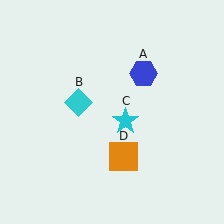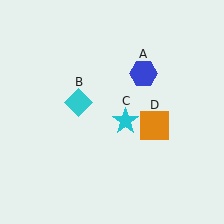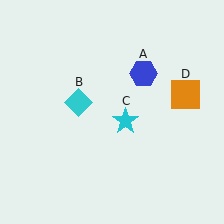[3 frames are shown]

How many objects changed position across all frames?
1 object changed position: orange square (object D).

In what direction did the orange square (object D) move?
The orange square (object D) moved up and to the right.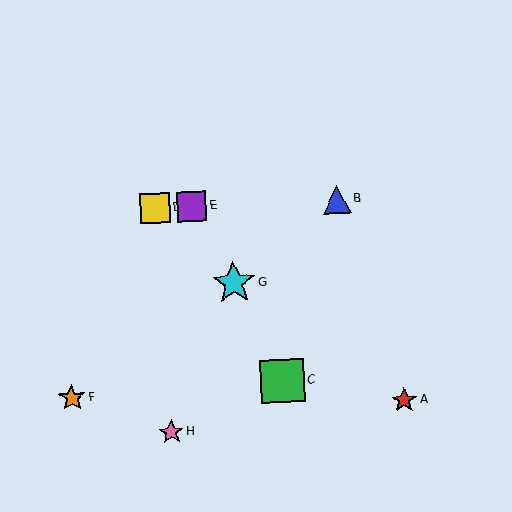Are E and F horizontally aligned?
No, E is at y≈207 and F is at y≈398.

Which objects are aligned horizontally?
Objects B, D, E are aligned horizontally.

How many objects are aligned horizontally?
3 objects (B, D, E) are aligned horizontally.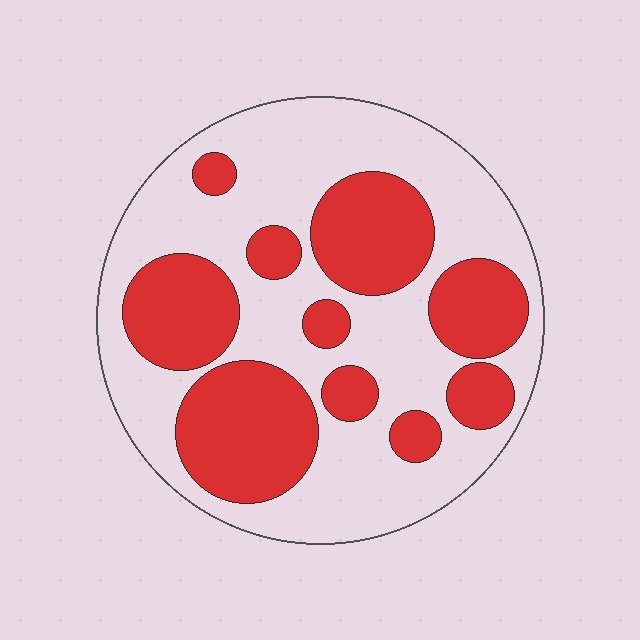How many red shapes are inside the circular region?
10.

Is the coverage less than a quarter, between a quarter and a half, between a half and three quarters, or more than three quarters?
Between a quarter and a half.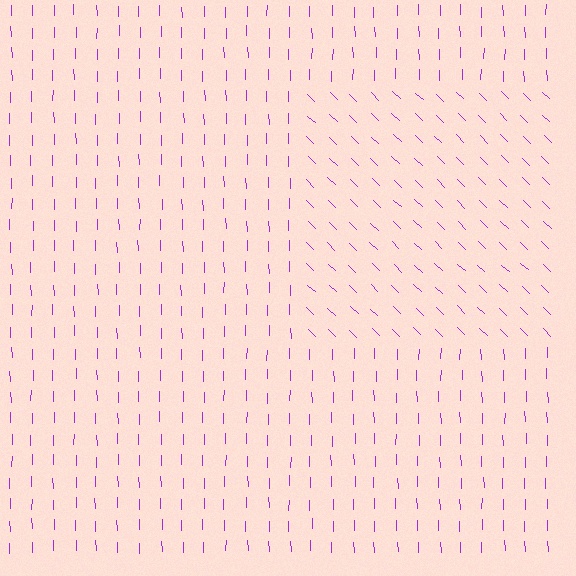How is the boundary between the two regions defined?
The boundary is defined purely by a change in line orientation (approximately 45 degrees difference). All lines are the same color and thickness.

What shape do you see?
I see a rectangle.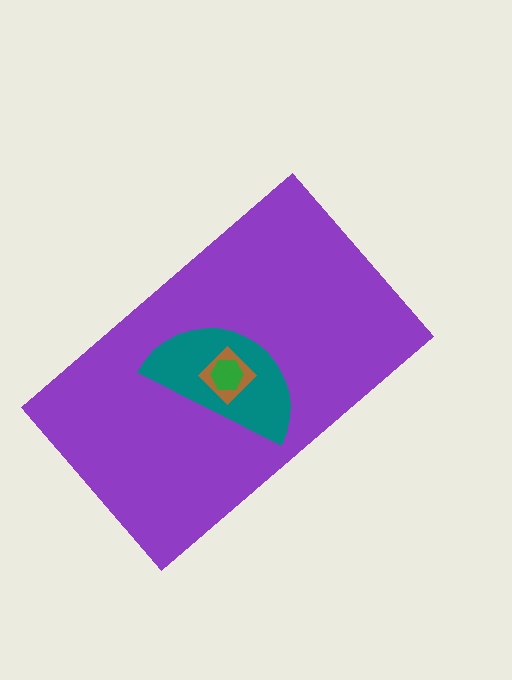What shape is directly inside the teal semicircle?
The brown diamond.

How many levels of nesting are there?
4.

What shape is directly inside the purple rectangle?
The teal semicircle.